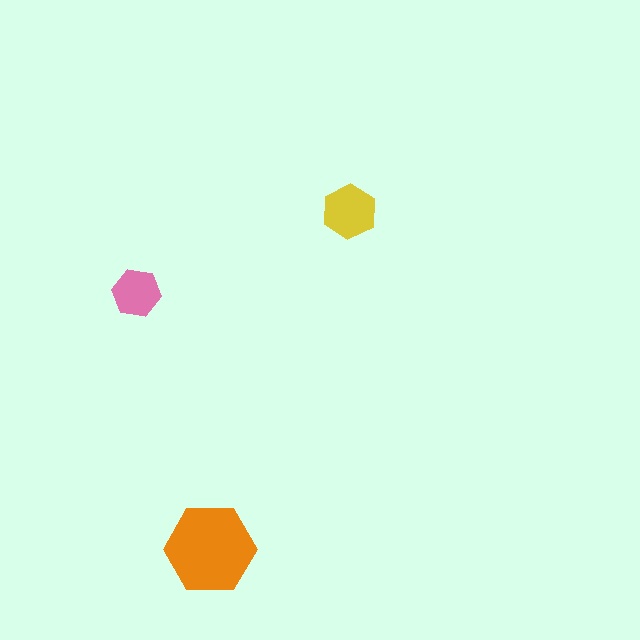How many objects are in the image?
There are 3 objects in the image.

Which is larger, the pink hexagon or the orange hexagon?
The orange one.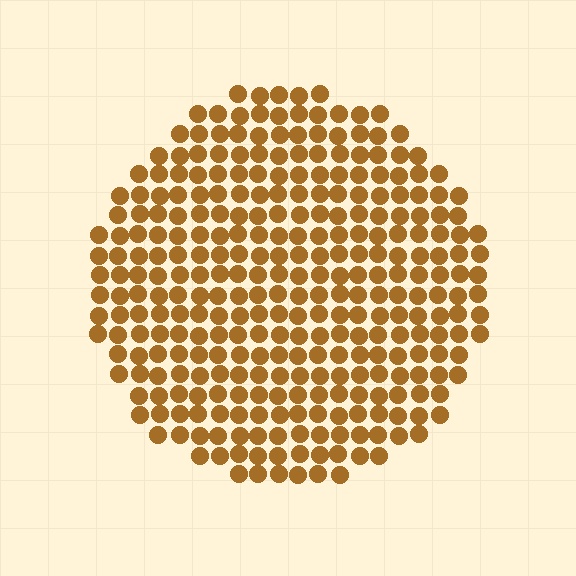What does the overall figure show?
The overall figure shows a circle.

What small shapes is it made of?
It is made of small circles.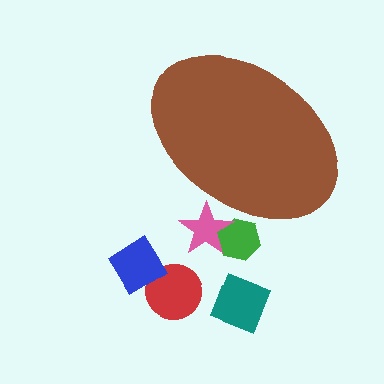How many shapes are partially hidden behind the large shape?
2 shapes are partially hidden.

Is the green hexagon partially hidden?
Yes, the green hexagon is partially hidden behind the brown ellipse.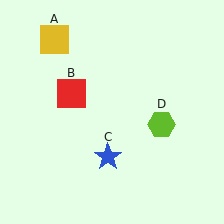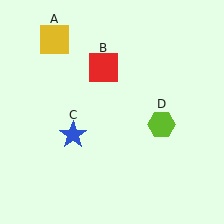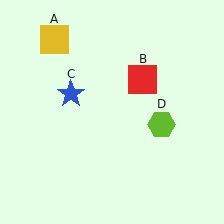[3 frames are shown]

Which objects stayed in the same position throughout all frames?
Yellow square (object A) and lime hexagon (object D) remained stationary.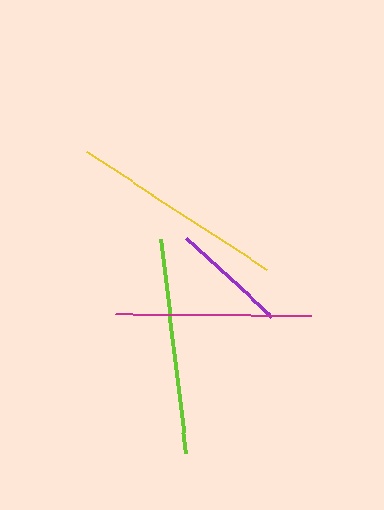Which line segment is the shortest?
The purple line is the shortest at approximately 116 pixels.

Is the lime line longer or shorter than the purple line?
The lime line is longer than the purple line.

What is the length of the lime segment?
The lime segment is approximately 216 pixels long.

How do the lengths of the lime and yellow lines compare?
The lime and yellow lines are approximately the same length.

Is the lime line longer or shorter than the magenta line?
The lime line is longer than the magenta line.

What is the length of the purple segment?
The purple segment is approximately 116 pixels long.